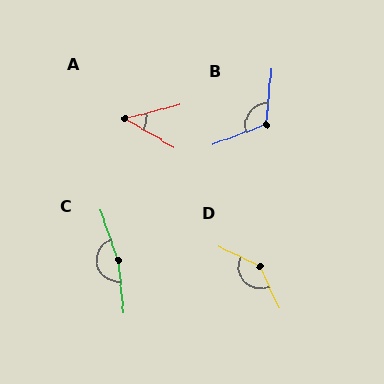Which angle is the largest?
C, at approximately 167 degrees.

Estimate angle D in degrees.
Approximately 139 degrees.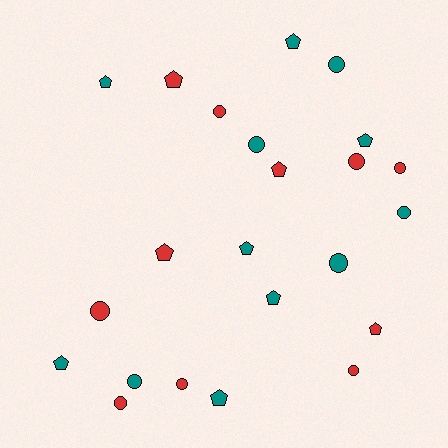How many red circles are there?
There are 7 red circles.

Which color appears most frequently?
Teal, with 12 objects.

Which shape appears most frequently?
Circle, with 12 objects.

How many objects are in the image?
There are 23 objects.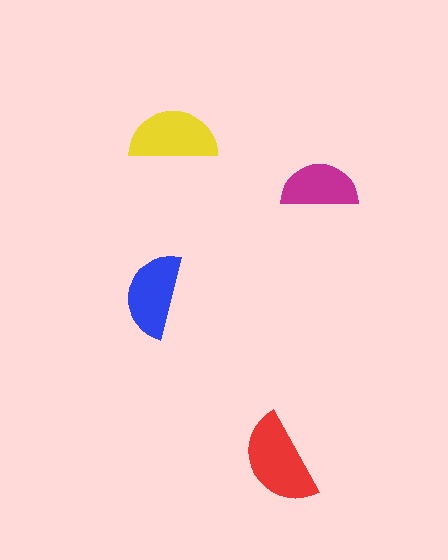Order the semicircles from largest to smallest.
the red one, the yellow one, the blue one, the magenta one.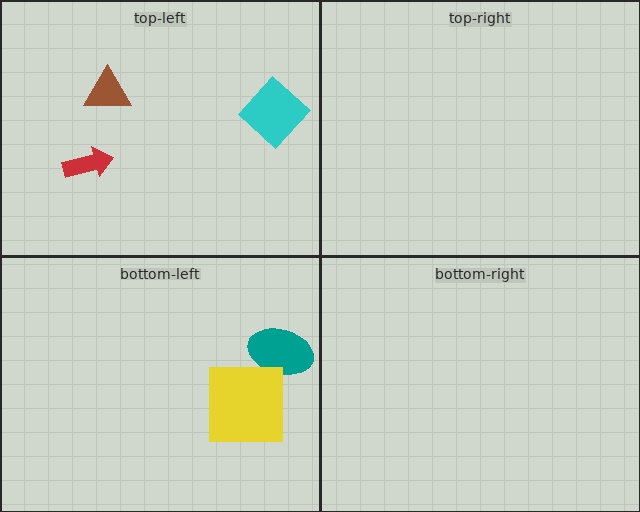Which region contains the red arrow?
The top-left region.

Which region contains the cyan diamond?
The top-left region.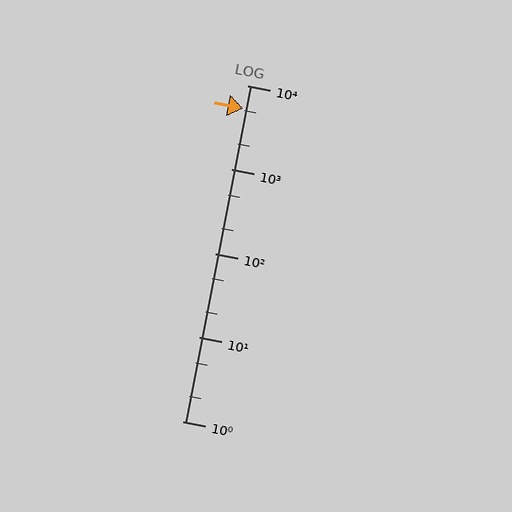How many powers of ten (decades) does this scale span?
The scale spans 4 decades, from 1 to 10000.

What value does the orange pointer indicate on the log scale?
The pointer indicates approximately 5300.